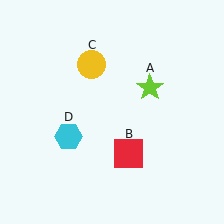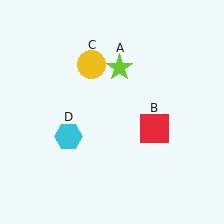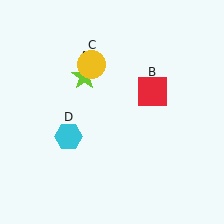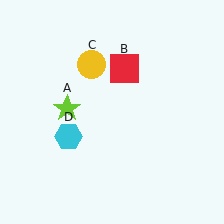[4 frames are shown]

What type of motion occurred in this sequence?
The lime star (object A), red square (object B) rotated counterclockwise around the center of the scene.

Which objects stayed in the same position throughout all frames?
Yellow circle (object C) and cyan hexagon (object D) remained stationary.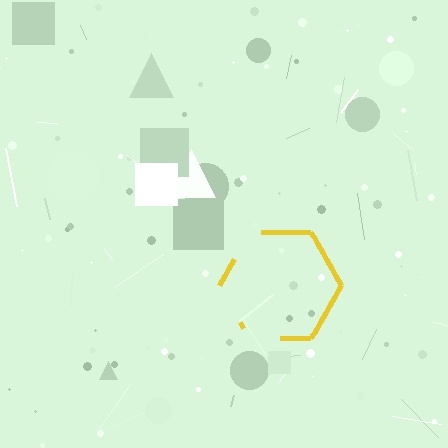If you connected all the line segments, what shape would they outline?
They would outline a hexagon.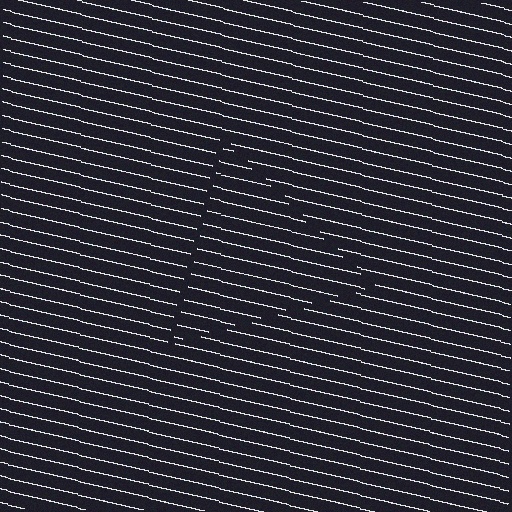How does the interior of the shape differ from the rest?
The interior of the shape contains the same grating, shifted by half a period — the contour is defined by the phase discontinuity where line-ends from the inner and outer gratings abut.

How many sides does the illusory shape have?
3 sides — the line-ends trace a triangle.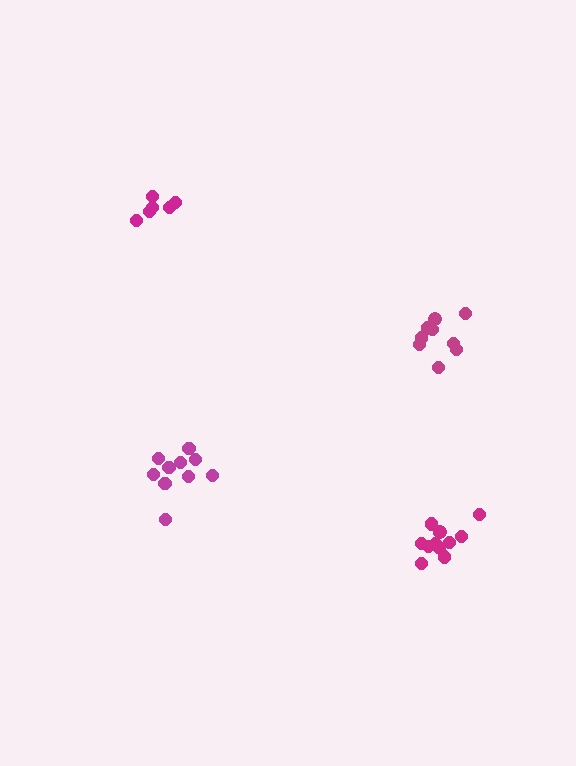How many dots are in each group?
Group 1: 12 dots, Group 2: 6 dots, Group 3: 9 dots, Group 4: 10 dots (37 total).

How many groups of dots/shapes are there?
There are 4 groups.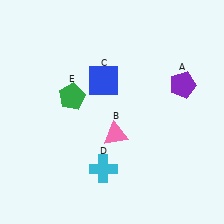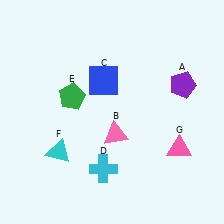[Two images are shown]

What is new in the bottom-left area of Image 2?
A cyan triangle (F) was added in the bottom-left area of Image 2.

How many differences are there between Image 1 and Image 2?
There are 2 differences between the two images.